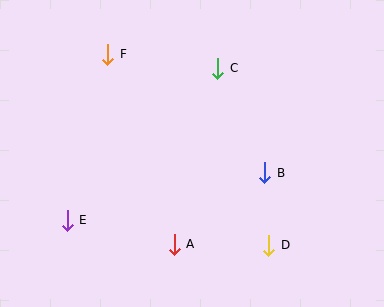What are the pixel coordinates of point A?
Point A is at (174, 244).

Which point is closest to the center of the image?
Point B at (265, 173) is closest to the center.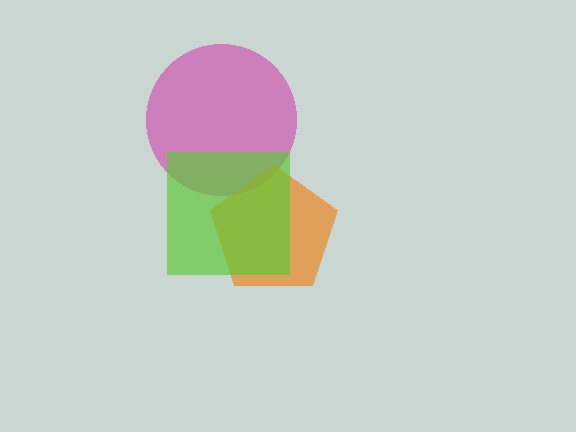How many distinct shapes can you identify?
There are 3 distinct shapes: a magenta circle, an orange pentagon, a lime square.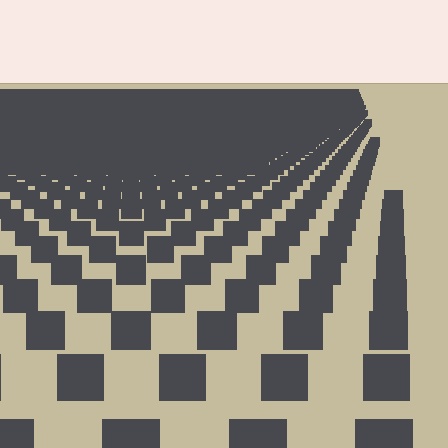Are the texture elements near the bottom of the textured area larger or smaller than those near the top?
Larger. Near the bottom, elements are closer to the viewer and appear at a bigger on-screen size.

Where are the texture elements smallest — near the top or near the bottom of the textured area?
Near the top.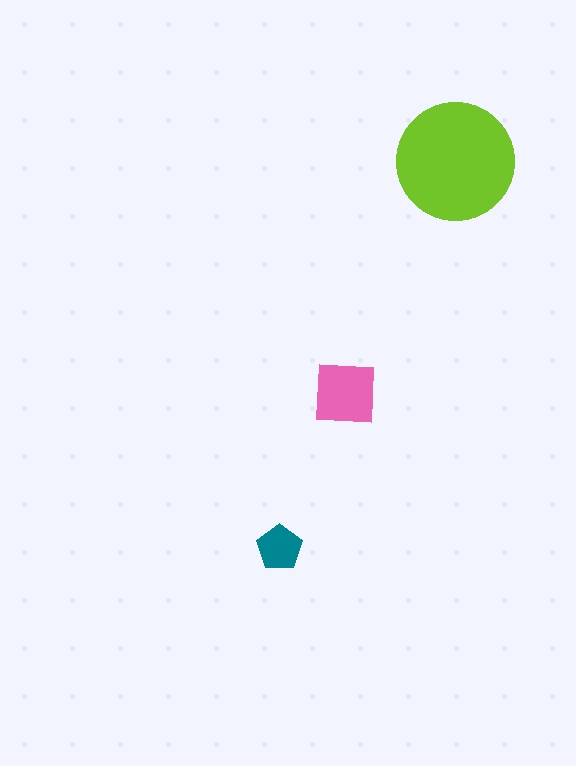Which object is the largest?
The lime circle.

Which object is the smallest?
The teal pentagon.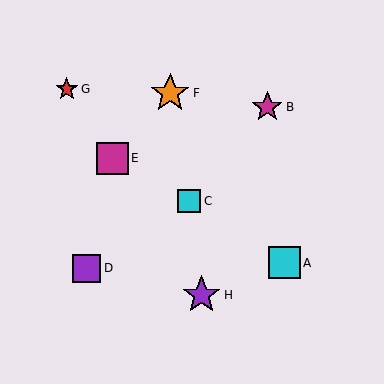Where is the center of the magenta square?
The center of the magenta square is at (112, 158).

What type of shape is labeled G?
Shape G is a red star.